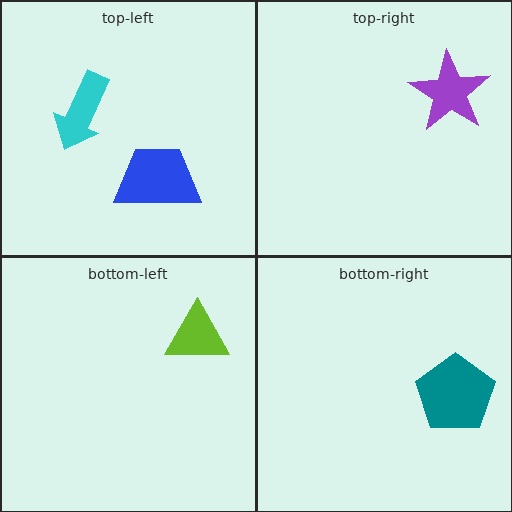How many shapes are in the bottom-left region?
1.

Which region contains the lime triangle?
The bottom-left region.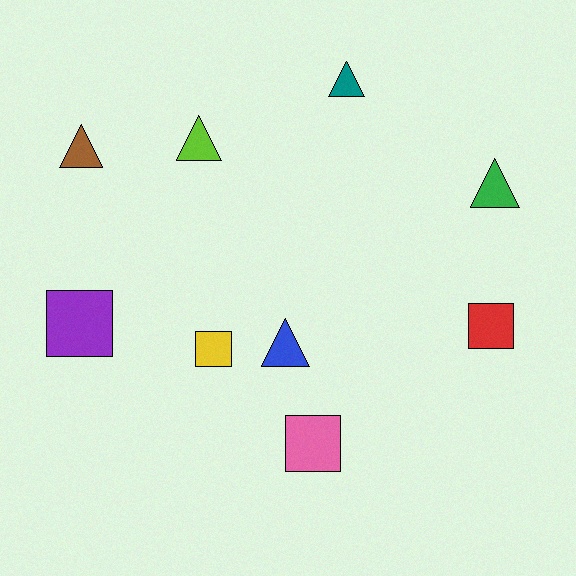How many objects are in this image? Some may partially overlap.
There are 9 objects.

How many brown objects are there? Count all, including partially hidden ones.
There is 1 brown object.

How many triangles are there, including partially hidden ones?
There are 5 triangles.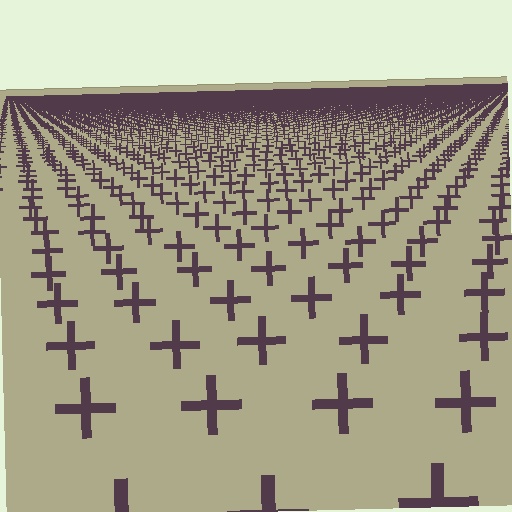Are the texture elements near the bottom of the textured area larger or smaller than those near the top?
Larger. Near the bottom, elements are closer to the viewer and appear at a bigger on-screen size.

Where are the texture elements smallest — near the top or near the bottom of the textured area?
Near the top.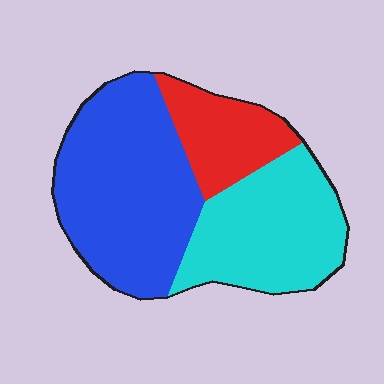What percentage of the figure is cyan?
Cyan covers roughly 35% of the figure.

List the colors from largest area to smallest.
From largest to smallest: blue, cyan, red.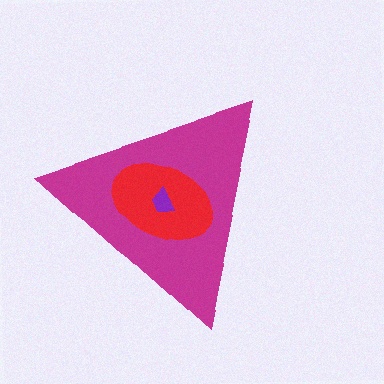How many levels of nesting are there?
3.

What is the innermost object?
The purple trapezoid.